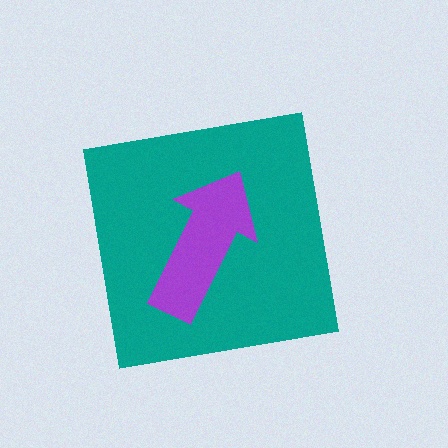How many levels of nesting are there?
2.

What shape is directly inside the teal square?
The purple arrow.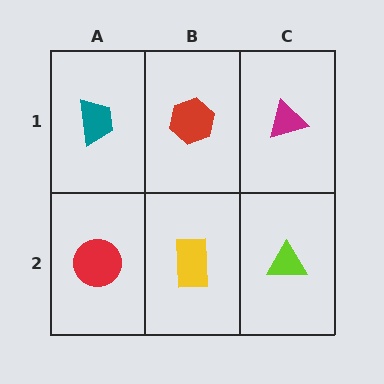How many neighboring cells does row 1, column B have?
3.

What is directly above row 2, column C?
A magenta triangle.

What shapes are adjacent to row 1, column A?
A red circle (row 2, column A), a red hexagon (row 1, column B).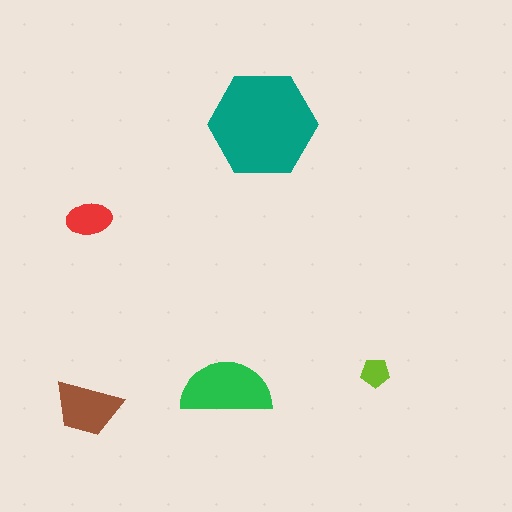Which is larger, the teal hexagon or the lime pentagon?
The teal hexagon.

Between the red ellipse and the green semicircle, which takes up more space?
The green semicircle.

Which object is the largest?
The teal hexagon.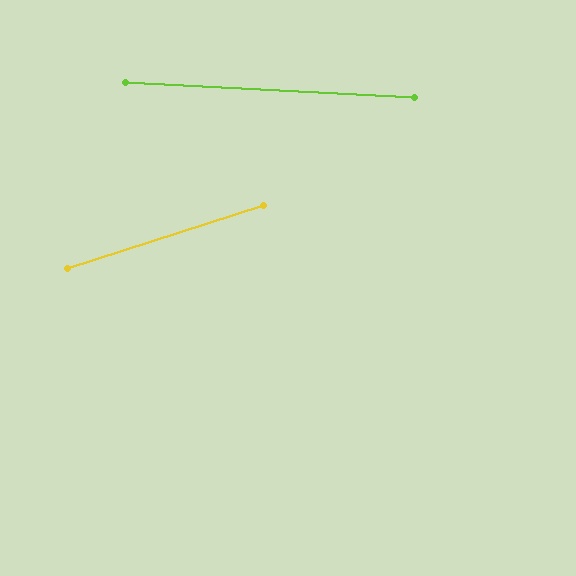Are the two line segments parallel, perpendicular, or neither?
Neither parallel nor perpendicular — they differ by about 20°.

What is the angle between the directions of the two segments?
Approximately 20 degrees.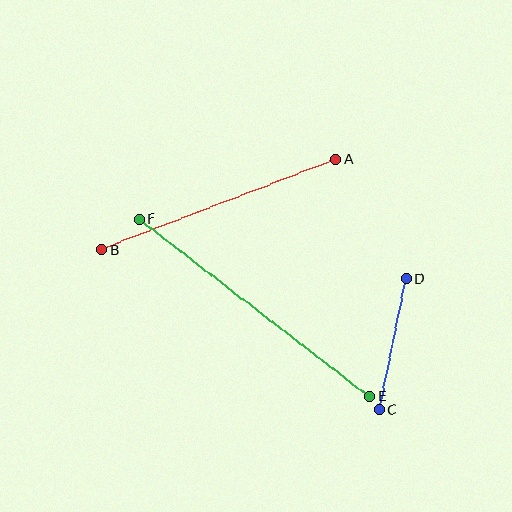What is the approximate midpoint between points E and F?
The midpoint is at approximately (254, 308) pixels.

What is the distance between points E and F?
The distance is approximately 291 pixels.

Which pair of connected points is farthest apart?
Points E and F are farthest apart.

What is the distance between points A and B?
The distance is approximately 251 pixels.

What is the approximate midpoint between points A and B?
The midpoint is at approximately (219, 205) pixels.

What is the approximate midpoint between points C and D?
The midpoint is at approximately (393, 344) pixels.